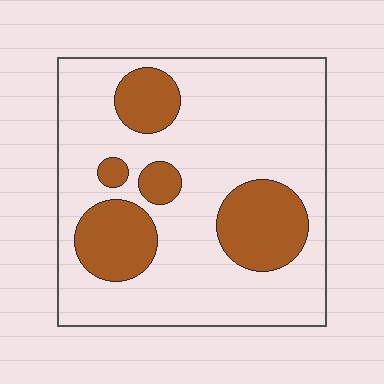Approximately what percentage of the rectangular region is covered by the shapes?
Approximately 25%.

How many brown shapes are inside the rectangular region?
5.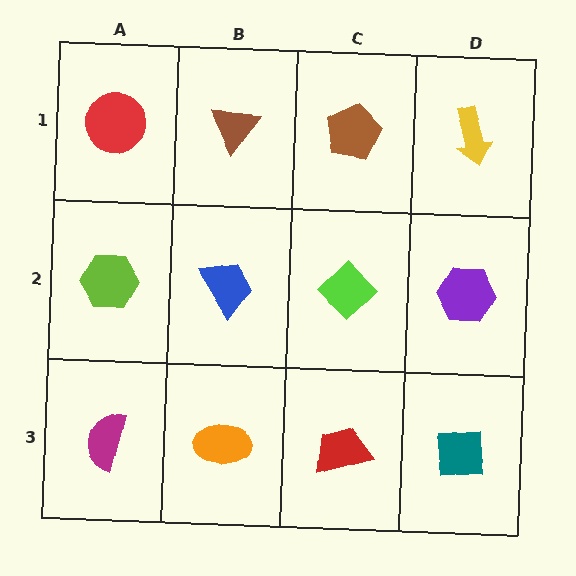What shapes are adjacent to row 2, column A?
A red circle (row 1, column A), a magenta semicircle (row 3, column A), a blue trapezoid (row 2, column B).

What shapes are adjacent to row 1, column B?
A blue trapezoid (row 2, column B), a red circle (row 1, column A), a brown pentagon (row 1, column C).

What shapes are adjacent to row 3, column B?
A blue trapezoid (row 2, column B), a magenta semicircle (row 3, column A), a red trapezoid (row 3, column C).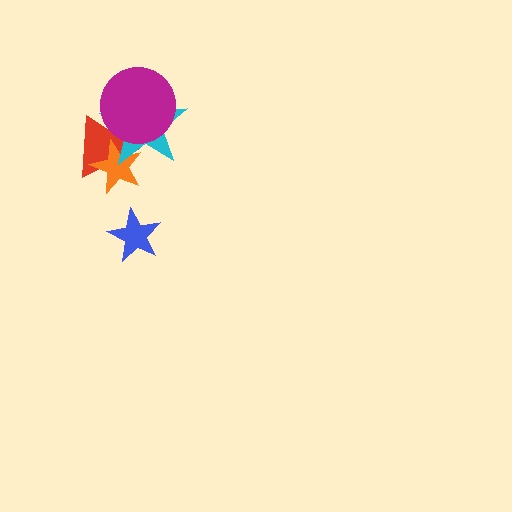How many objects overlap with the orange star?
2 objects overlap with the orange star.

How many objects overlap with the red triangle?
3 objects overlap with the red triangle.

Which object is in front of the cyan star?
The magenta circle is in front of the cyan star.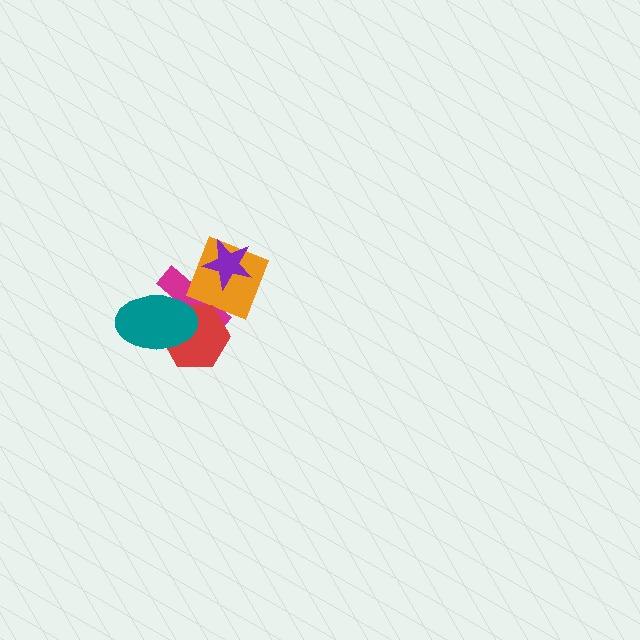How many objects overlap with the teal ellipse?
2 objects overlap with the teal ellipse.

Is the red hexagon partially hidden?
Yes, it is partially covered by another shape.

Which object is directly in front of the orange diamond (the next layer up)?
The red hexagon is directly in front of the orange diamond.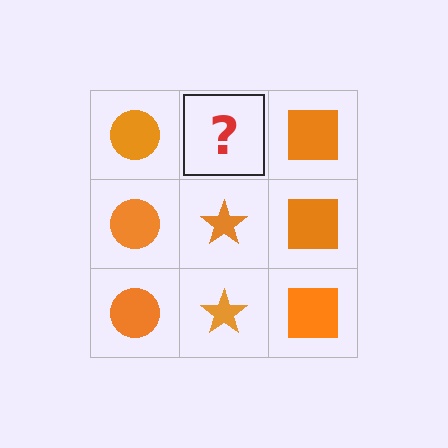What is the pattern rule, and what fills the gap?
The rule is that each column has a consistent shape. The gap should be filled with an orange star.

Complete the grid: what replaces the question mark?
The question mark should be replaced with an orange star.